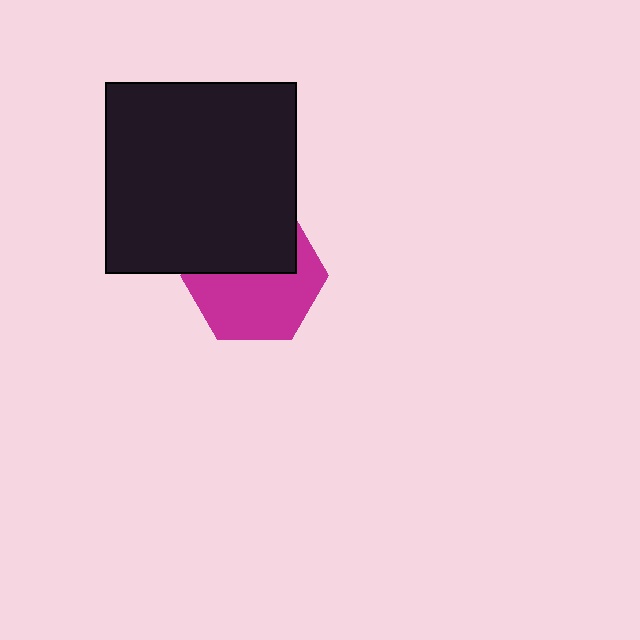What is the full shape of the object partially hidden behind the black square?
The partially hidden object is a magenta hexagon.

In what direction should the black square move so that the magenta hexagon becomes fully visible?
The black square should move up. That is the shortest direction to clear the overlap and leave the magenta hexagon fully visible.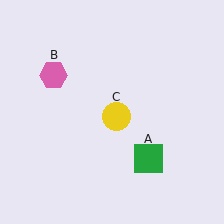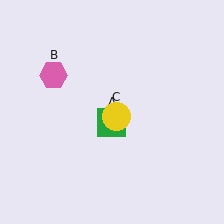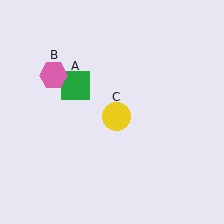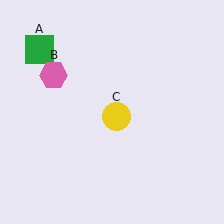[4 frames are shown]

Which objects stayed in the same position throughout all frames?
Pink hexagon (object B) and yellow circle (object C) remained stationary.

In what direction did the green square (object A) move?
The green square (object A) moved up and to the left.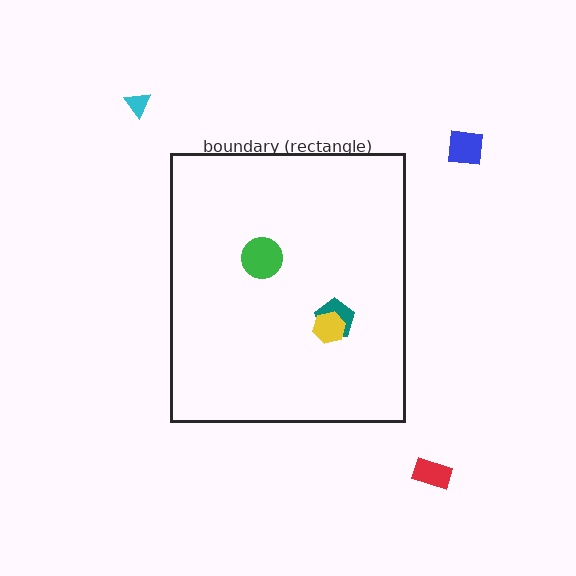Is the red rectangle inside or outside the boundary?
Outside.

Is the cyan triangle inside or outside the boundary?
Outside.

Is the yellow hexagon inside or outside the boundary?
Inside.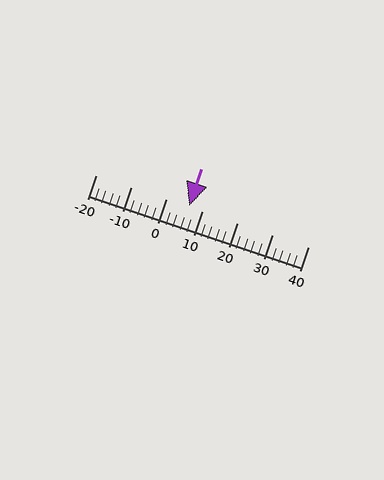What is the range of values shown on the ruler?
The ruler shows values from -20 to 40.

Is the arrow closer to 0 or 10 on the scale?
The arrow is closer to 10.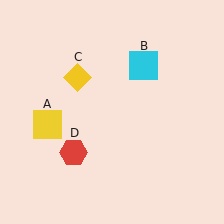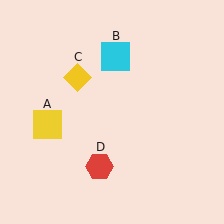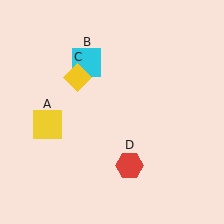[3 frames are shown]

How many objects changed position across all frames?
2 objects changed position: cyan square (object B), red hexagon (object D).